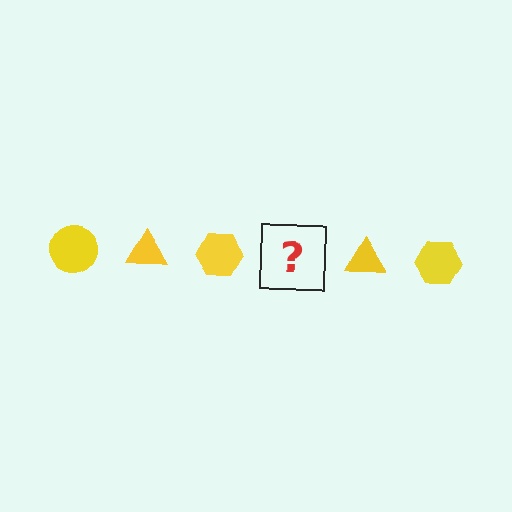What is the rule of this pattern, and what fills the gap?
The rule is that the pattern cycles through circle, triangle, hexagon shapes in yellow. The gap should be filled with a yellow circle.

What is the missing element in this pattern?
The missing element is a yellow circle.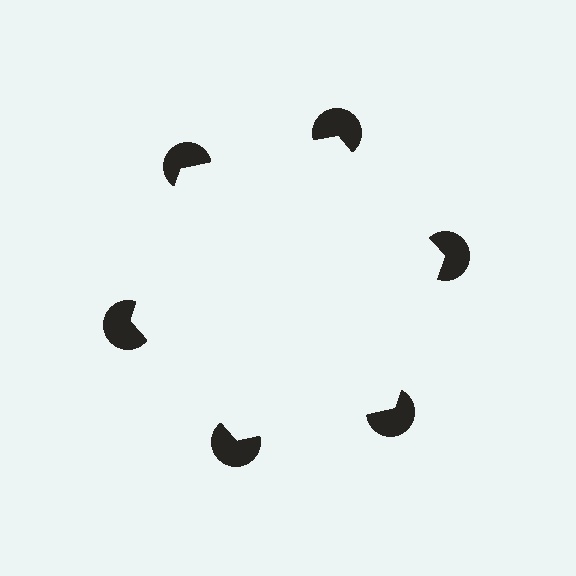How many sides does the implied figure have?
6 sides.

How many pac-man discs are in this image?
There are 6 — one at each vertex of the illusory hexagon.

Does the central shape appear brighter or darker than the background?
It typically appears slightly brighter than the background, even though no actual brightness change is drawn.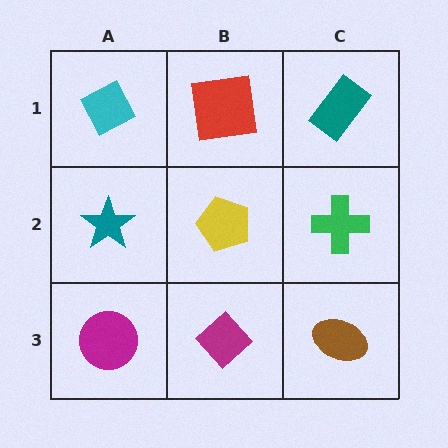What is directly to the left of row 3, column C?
A magenta diamond.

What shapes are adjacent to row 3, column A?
A teal star (row 2, column A), a magenta diamond (row 3, column B).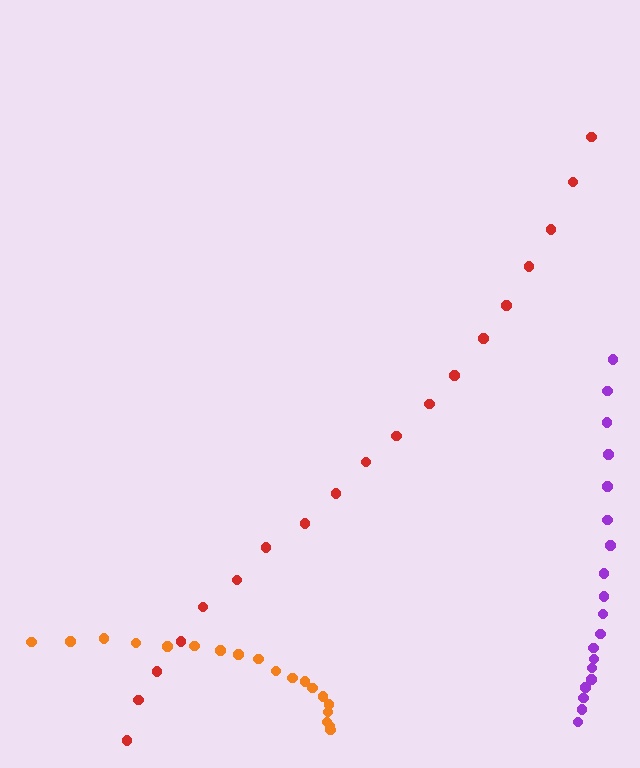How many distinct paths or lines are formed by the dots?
There are 3 distinct paths.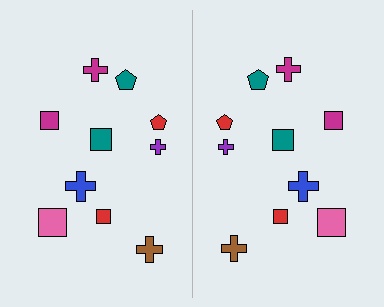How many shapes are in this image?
There are 20 shapes in this image.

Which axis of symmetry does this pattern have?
The pattern has a vertical axis of symmetry running through the center of the image.